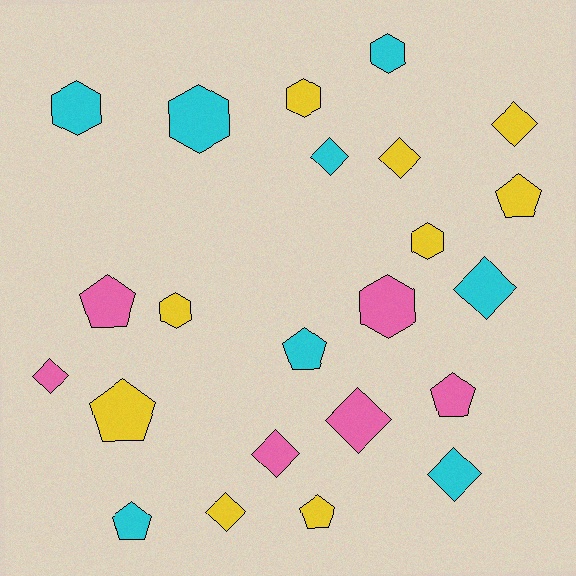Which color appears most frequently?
Yellow, with 9 objects.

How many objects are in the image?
There are 23 objects.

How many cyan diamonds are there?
There are 3 cyan diamonds.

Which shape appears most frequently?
Diamond, with 9 objects.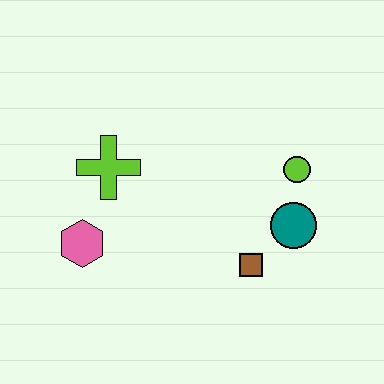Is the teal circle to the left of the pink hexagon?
No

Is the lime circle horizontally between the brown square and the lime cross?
No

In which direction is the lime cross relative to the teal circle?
The lime cross is to the left of the teal circle.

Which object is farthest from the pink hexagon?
The lime circle is farthest from the pink hexagon.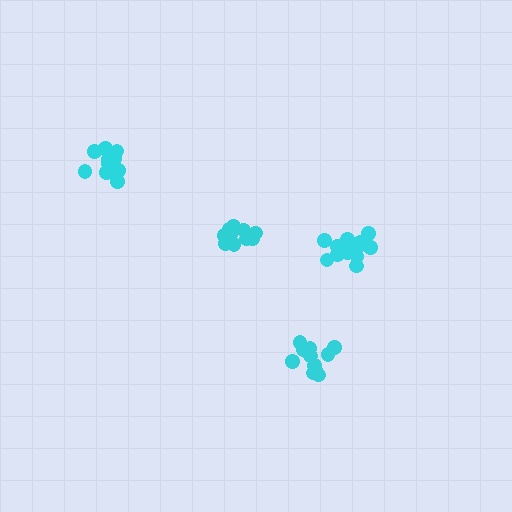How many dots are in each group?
Group 1: 10 dots, Group 2: 12 dots, Group 3: 11 dots, Group 4: 14 dots (47 total).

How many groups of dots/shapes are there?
There are 4 groups.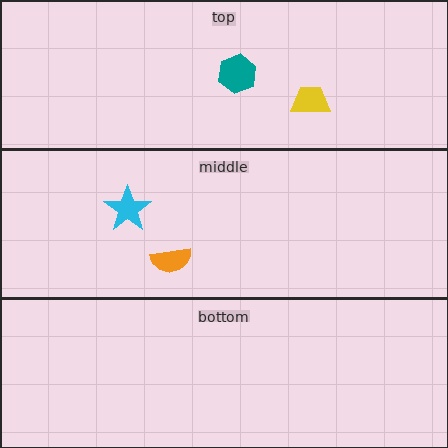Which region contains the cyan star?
The middle region.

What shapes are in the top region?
The yellow trapezoid, the teal hexagon.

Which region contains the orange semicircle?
The middle region.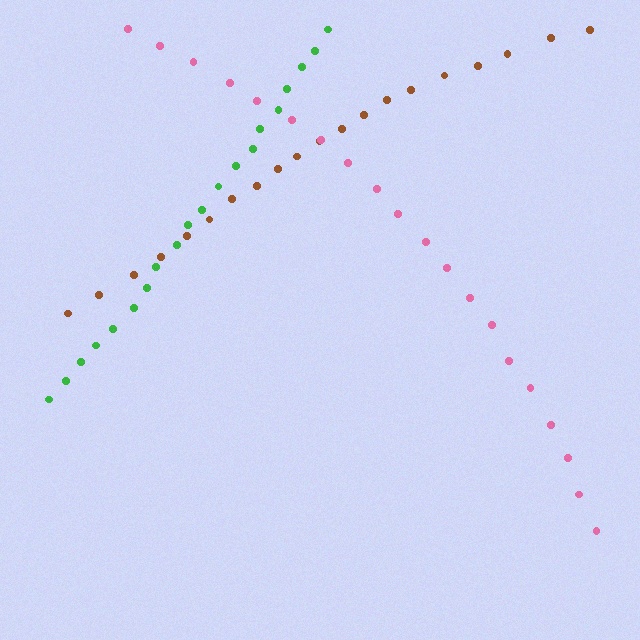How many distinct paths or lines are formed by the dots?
There are 3 distinct paths.